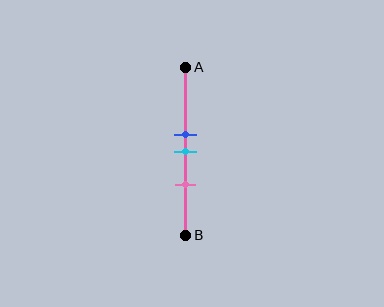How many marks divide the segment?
There are 3 marks dividing the segment.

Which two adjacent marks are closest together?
The blue and cyan marks are the closest adjacent pair.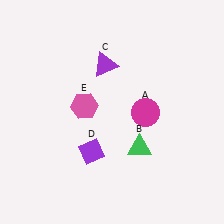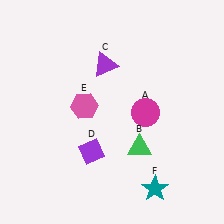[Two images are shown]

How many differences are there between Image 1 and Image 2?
There is 1 difference between the two images.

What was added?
A teal star (F) was added in Image 2.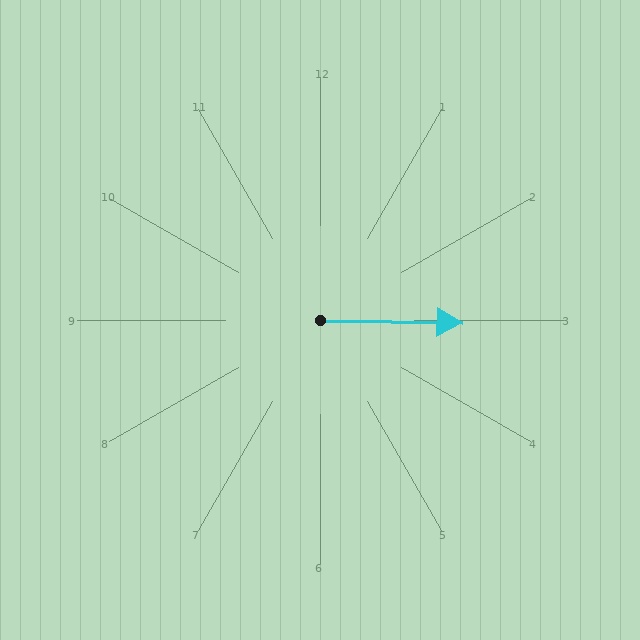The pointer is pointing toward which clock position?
Roughly 3 o'clock.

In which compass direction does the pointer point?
East.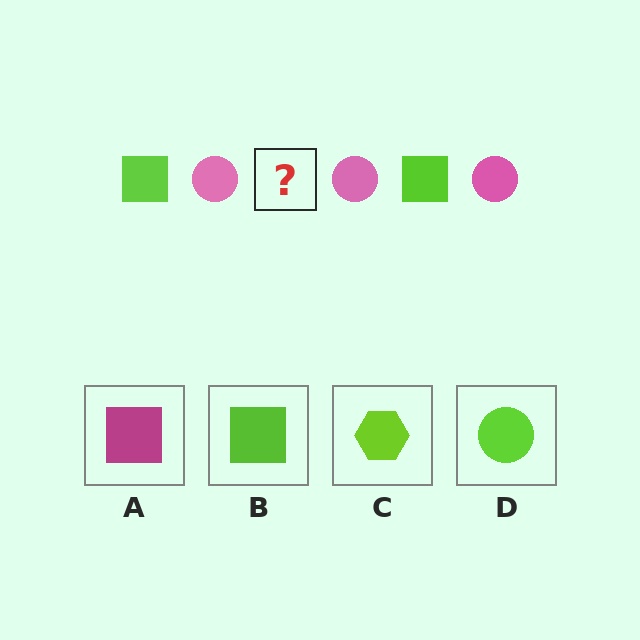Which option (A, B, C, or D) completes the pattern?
B.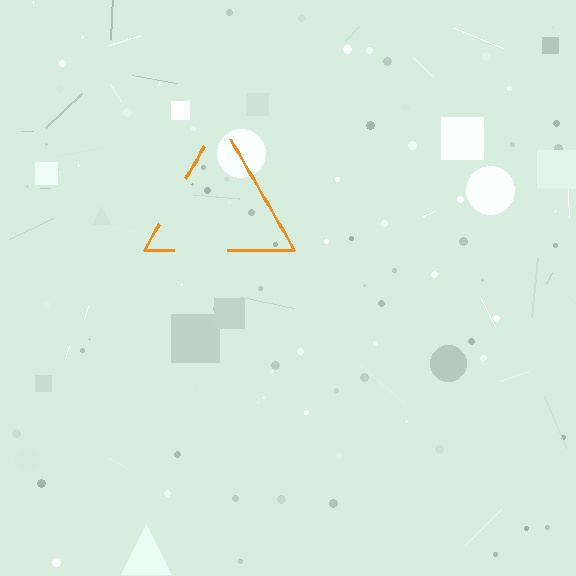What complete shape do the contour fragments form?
The contour fragments form a triangle.